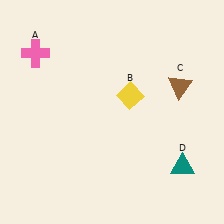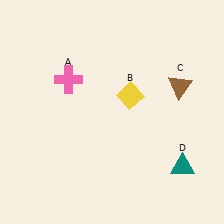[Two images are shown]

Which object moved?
The pink cross (A) moved right.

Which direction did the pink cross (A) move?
The pink cross (A) moved right.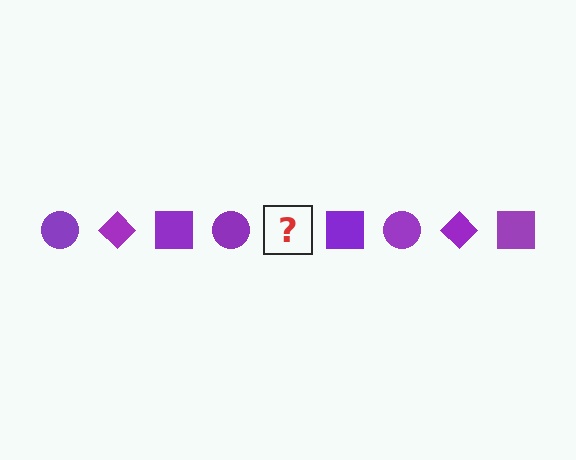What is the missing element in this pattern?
The missing element is a purple diamond.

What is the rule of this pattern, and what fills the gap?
The rule is that the pattern cycles through circle, diamond, square shapes in purple. The gap should be filled with a purple diamond.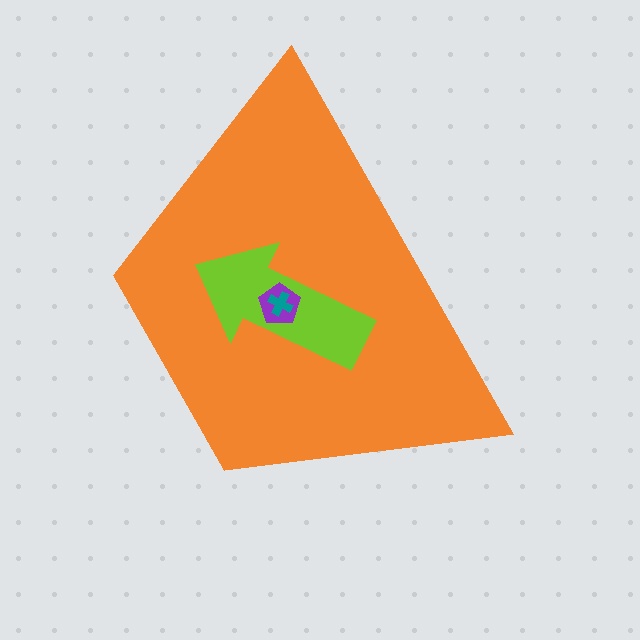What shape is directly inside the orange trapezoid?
The lime arrow.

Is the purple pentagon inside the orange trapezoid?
Yes.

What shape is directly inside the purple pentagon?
The teal cross.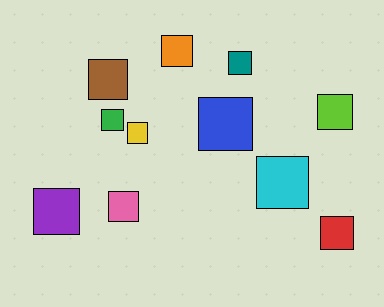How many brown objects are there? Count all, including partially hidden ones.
There is 1 brown object.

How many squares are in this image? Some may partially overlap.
There are 11 squares.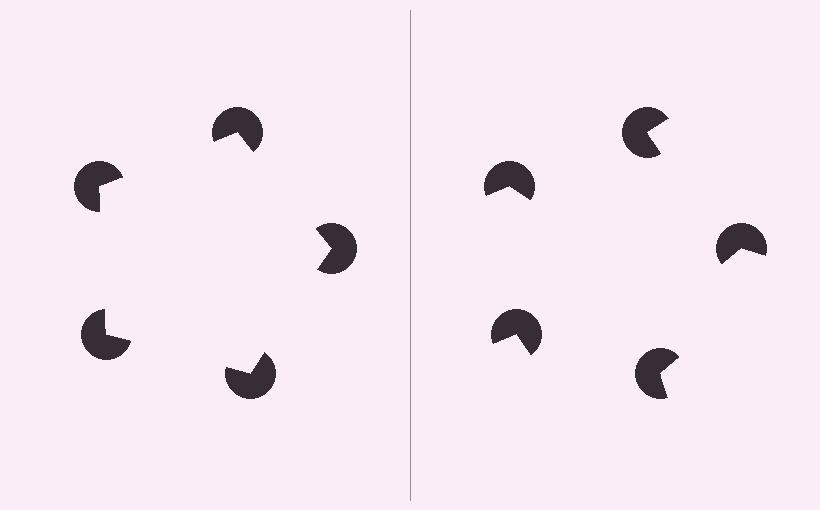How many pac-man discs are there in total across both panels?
10 — 5 on each side.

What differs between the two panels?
The pac-man discs are positioned identically on both sides; only the wedge orientations differ. On the left they align to a pentagon; on the right they are misaligned.